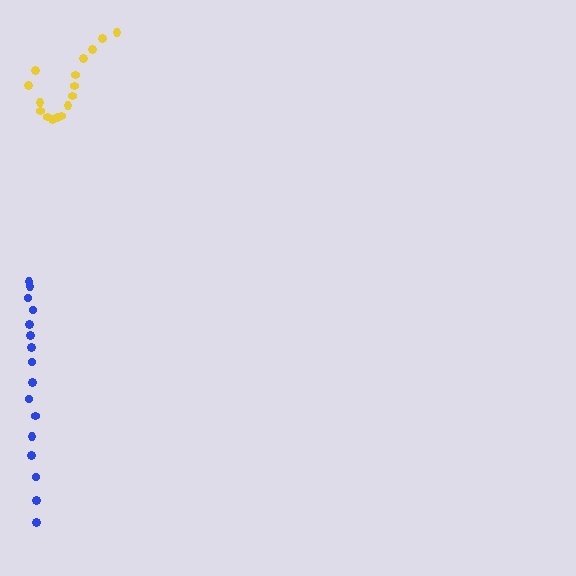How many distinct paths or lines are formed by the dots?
There are 2 distinct paths.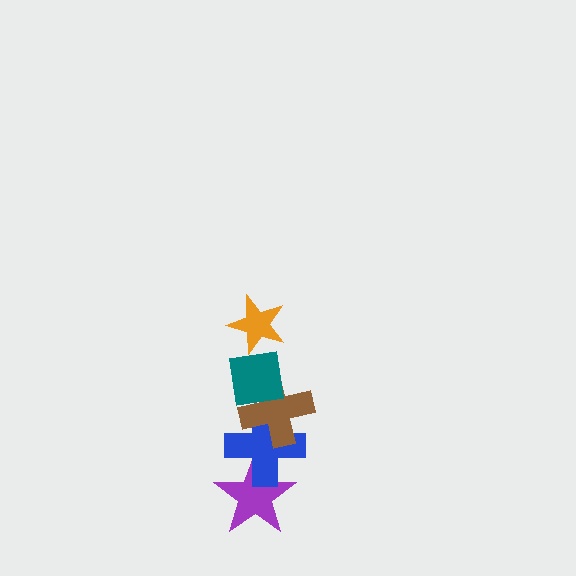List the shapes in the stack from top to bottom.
From top to bottom: the orange star, the teal square, the brown cross, the blue cross, the purple star.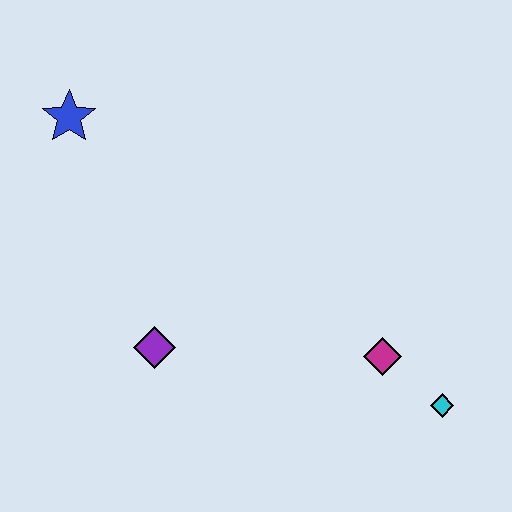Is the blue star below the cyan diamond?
No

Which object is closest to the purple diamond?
The magenta diamond is closest to the purple diamond.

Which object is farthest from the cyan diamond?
The blue star is farthest from the cyan diamond.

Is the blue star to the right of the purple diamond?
No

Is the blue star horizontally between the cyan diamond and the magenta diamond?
No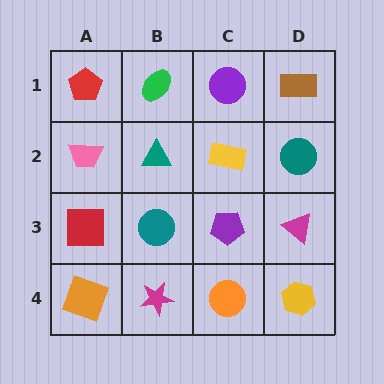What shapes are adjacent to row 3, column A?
A pink trapezoid (row 2, column A), an orange square (row 4, column A), a teal circle (row 3, column B).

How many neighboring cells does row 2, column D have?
3.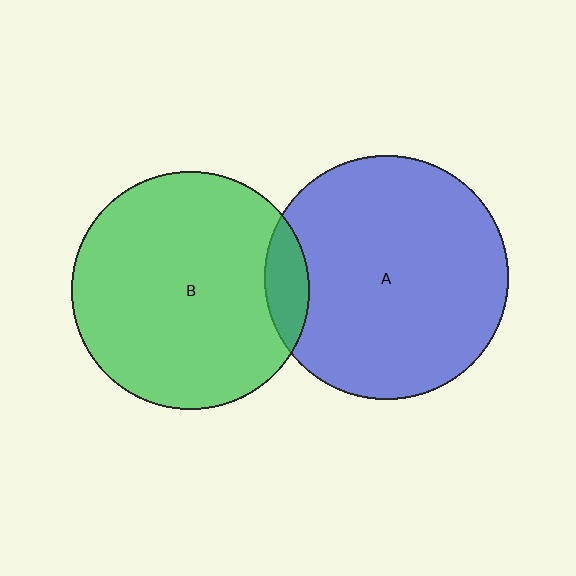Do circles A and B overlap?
Yes.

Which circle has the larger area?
Circle A (blue).